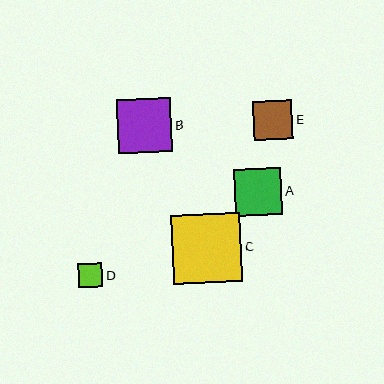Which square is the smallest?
Square D is the smallest with a size of approximately 24 pixels.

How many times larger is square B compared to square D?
Square B is approximately 2.2 times the size of square D.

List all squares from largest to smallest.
From largest to smallest: C, B, A, E, D.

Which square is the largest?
Square C is the largest with a size of approximately 69 pixels.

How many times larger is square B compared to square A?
Square B is approximately 1.1 times the size of square A.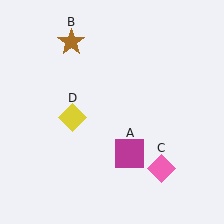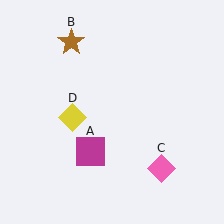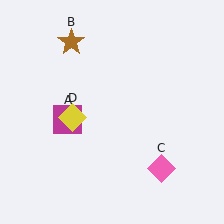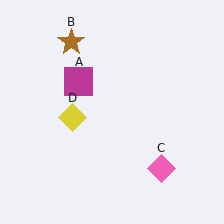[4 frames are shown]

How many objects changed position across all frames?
1 object changed position: magenta square (object A).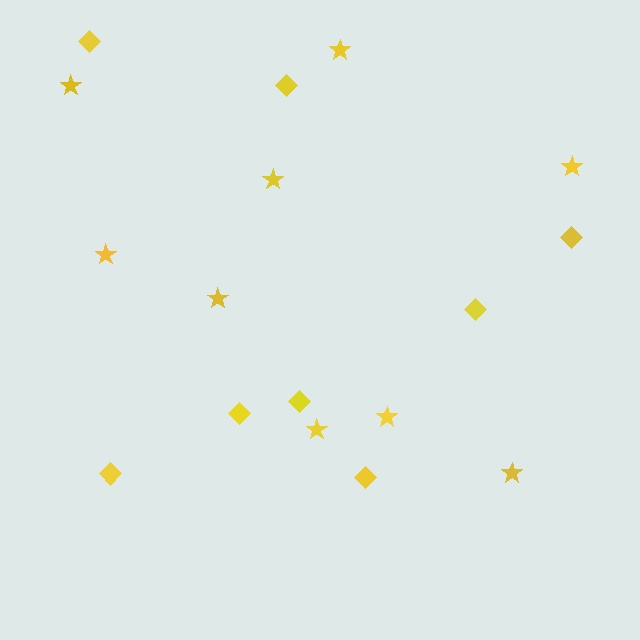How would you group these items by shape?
There are 2 groups: one group of stars (9) and one group of diamonds (8).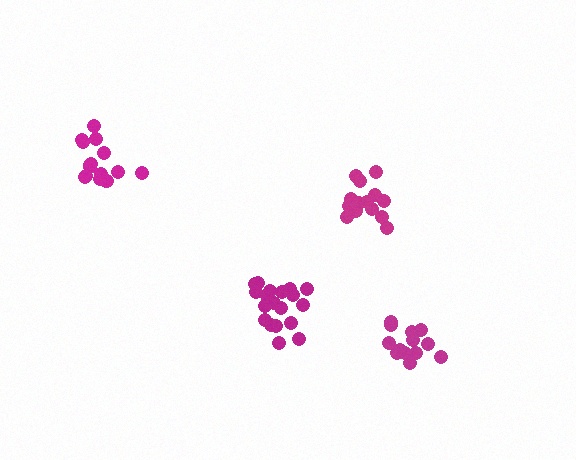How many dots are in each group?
Group 1: 16 dots, Group 2: 14 dots, Group 3: 19 dots, Group 4: 13 dots (62 total).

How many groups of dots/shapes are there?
There are 4 groups.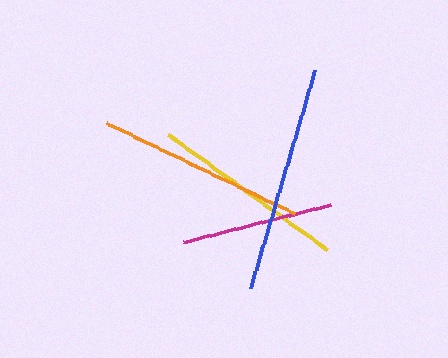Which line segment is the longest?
The blue line is the longest at approximately 227 pixels.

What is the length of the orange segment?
The orange segment is approximately 208 pixels long.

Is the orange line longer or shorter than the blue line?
The blue line is longer than the orange line.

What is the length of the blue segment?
The blue segment is approximately 227 pixels long.